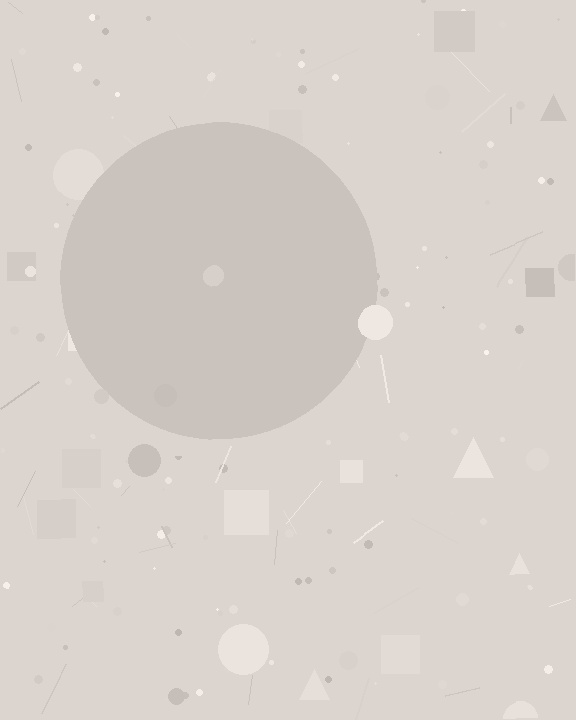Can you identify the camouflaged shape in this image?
The camouflaged shape is a circle.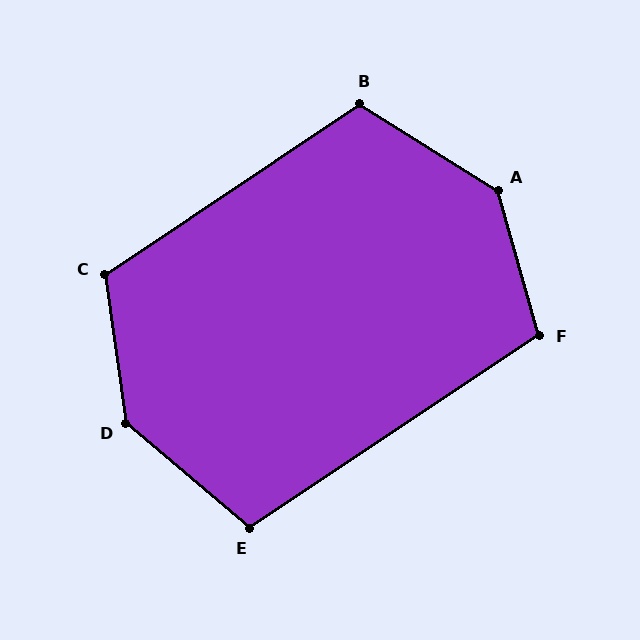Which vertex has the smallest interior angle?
E, at approximately 106 degrees.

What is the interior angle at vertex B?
Approximately 114 degrees (obtuse).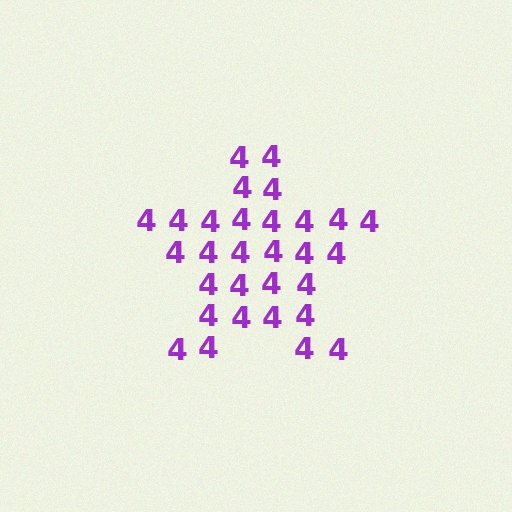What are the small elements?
The small elements are digit 4's.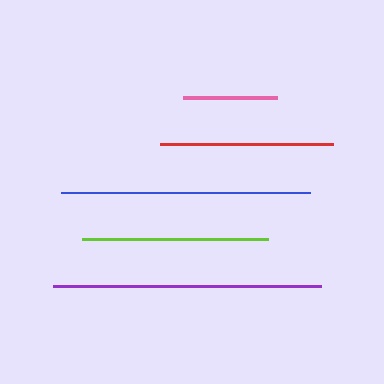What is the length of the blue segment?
The blue segment is approximately 248 pixels long.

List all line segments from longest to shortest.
From longest to shortest: purple, blue, lime, red, pink.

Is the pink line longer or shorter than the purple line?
The purple line is longer than the pink line.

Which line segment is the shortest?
The pink line is the shortest at approximately 93 pixels.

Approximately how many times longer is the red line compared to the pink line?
The red line is approximately 1.9 times the length of the pink line.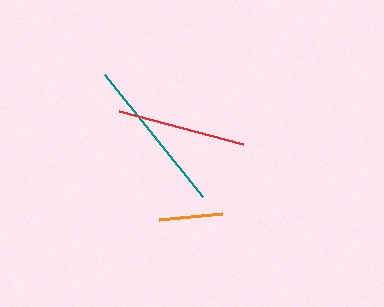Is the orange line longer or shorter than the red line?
The red line is longer than the orange line.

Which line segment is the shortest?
The orange line is the shortest at approximately 63 pixels.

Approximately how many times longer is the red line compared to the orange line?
The red line is approximately 2.0 times the length of the orange line.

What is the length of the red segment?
The red segment is approximately 128 pixels long.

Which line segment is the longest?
The teal line is the longest at approximately 157 pixels.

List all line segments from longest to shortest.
From longest to shortest: teal, red, orange.